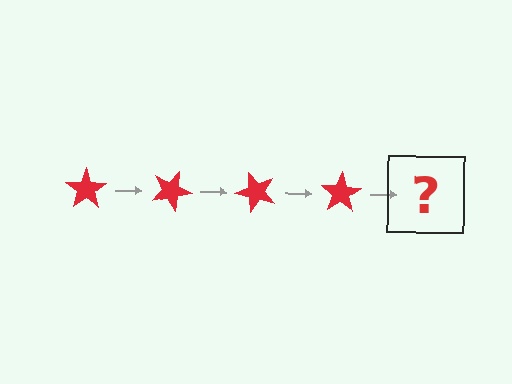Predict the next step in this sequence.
The next step is a red star rotated 100 degrees.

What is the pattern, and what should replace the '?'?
The pattern is that the star rotates 25 degrees each step. The '?' should be a red star rotated 100 degrees.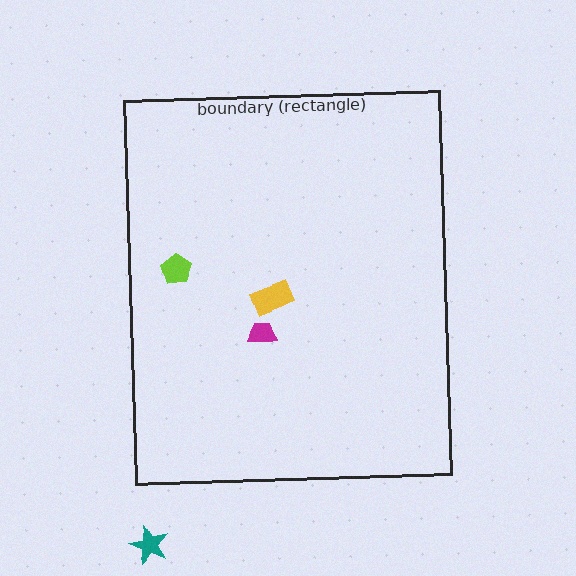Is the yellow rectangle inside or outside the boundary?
Inside.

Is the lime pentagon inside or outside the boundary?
Inside.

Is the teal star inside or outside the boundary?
Outside.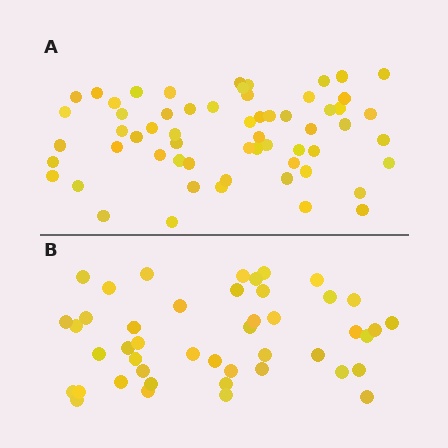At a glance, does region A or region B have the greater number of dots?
Region A (the top region) has more dots.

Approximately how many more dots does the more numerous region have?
Region A has approximately 15 more dots than region B.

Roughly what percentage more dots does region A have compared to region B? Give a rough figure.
About 35% more.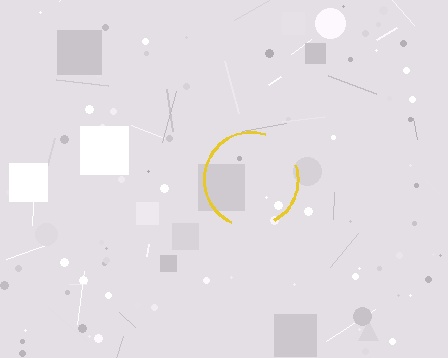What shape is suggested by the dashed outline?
The dashed outline suggests a circle.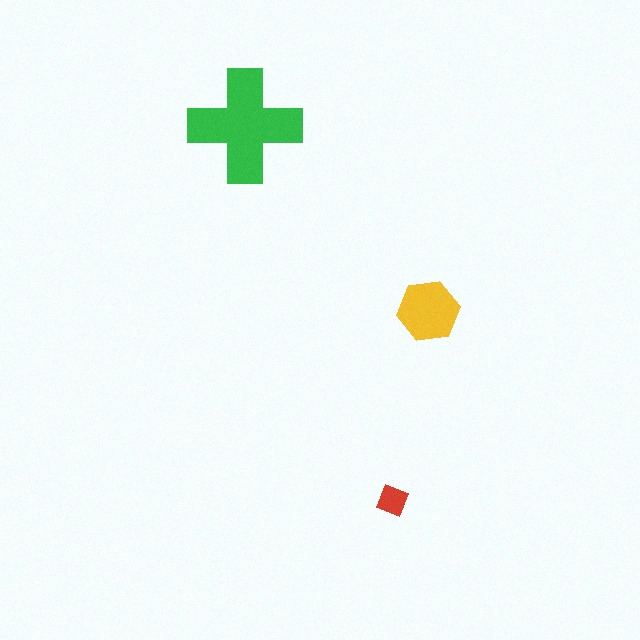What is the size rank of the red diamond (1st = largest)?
3rd.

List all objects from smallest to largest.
The red diamond, the yellow hexagon, the green cross.